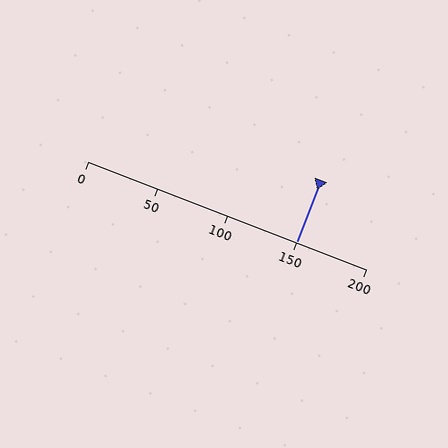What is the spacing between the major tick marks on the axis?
The major ticks are spaced 50 apart.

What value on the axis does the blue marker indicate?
The marker indicates approximately 150.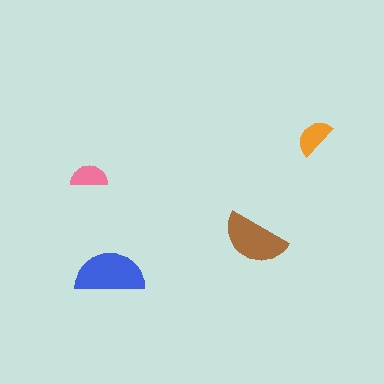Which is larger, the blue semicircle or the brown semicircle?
The blue one.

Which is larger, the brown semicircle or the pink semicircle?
The brown one.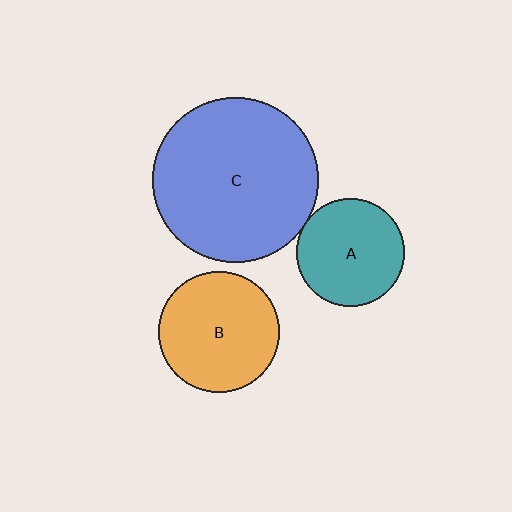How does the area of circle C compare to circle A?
Approximately 2.3 times.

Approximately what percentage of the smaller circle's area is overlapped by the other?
Approximately 5%.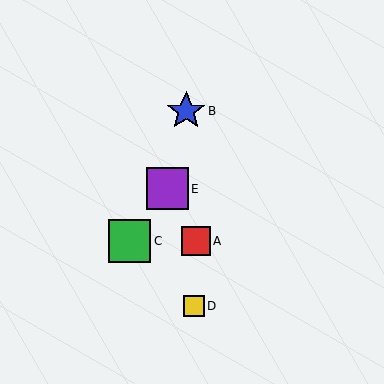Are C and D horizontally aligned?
No, C is at y≈241 and D is at y≈306.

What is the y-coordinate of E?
Object E is at y≈189.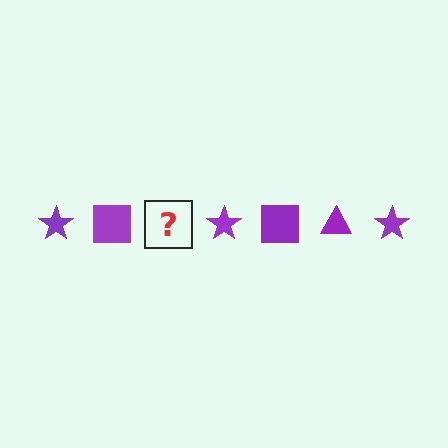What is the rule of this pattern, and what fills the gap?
The rule is that the pattern cycles through star, square, triangle shapes in purple. The gap should be filled with a purple triangle.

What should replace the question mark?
The question mark should be replaced with a purple triangle.